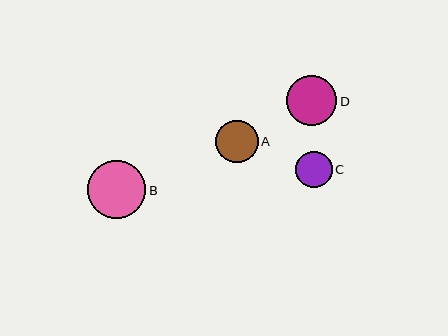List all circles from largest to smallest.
From largest to smallest: B, D, A, C.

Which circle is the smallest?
Circle C is the smallest with a size of approximately 36 pixels.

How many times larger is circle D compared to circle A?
Circle D is approximately 1.2 times the size of circle A.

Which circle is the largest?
Circle B is the largest with a size of approximately 58 pixels.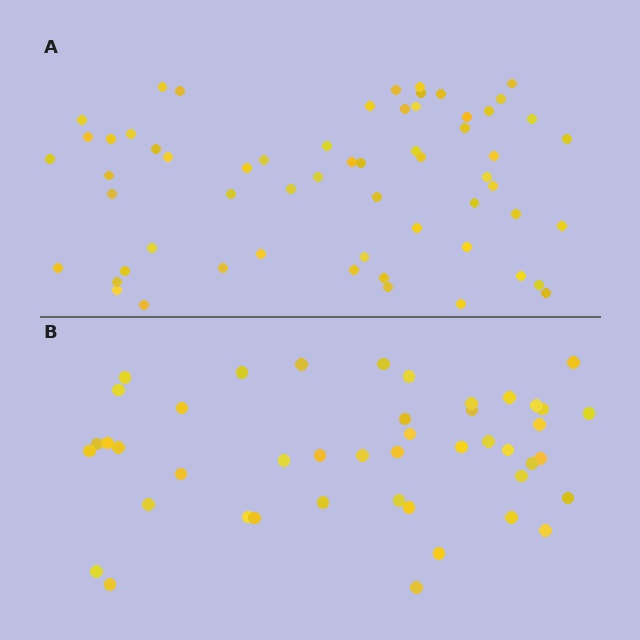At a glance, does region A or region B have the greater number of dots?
Region A (the top region) has more dots.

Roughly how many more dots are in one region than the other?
Region A has approximately 15 more dots than region B.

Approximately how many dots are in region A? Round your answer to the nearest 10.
About 60 dots.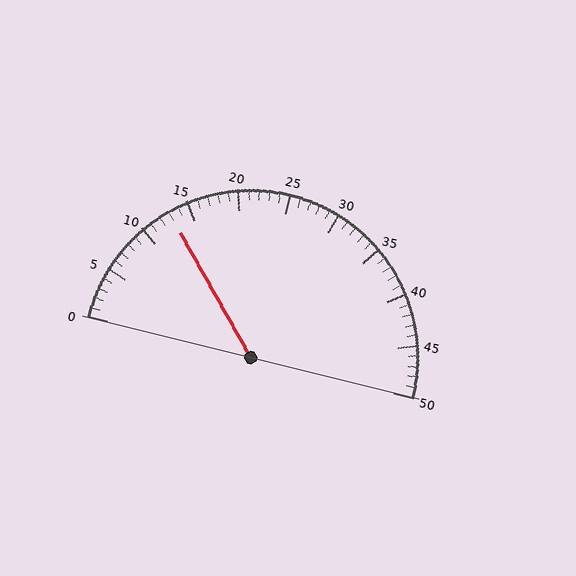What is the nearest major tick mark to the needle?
The nearest major tick mark is 15.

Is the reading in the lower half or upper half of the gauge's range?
The reading is in the lower half of the range (0 to 50).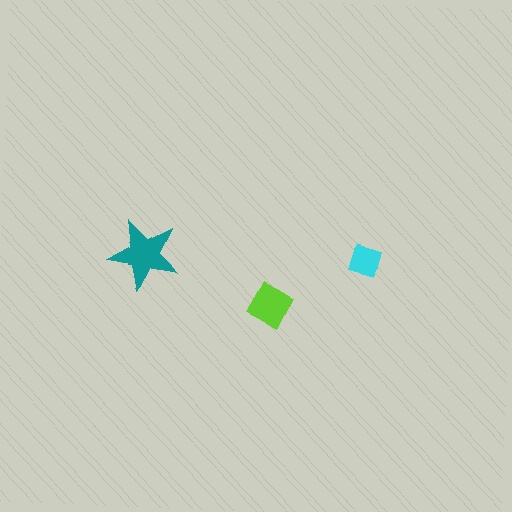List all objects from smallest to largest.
The cyan diamond, the lime square, the teal star.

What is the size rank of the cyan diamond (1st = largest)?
3rd.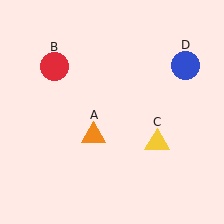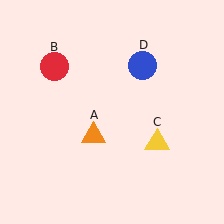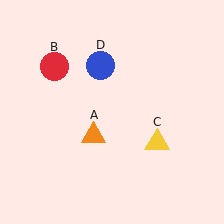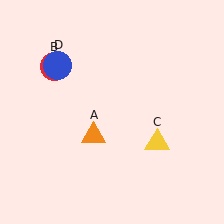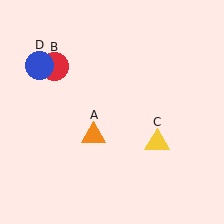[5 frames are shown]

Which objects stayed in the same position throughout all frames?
Orange triangle (object A) and red circle (object B) and yellow triangle (object C) remained stationary.